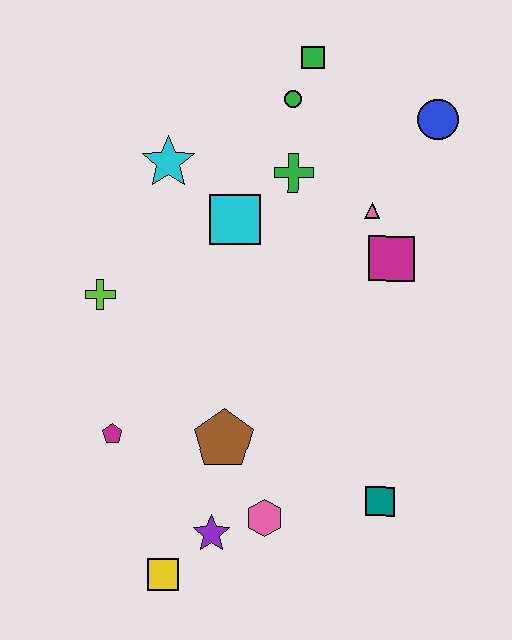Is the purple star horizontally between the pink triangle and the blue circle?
No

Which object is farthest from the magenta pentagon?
The blue circle is farthest from the magenta pentagon.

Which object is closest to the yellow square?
The purple star is closest to the yellow square.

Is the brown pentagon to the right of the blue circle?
No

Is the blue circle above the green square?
No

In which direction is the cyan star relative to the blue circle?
The cyan star is to the left of the blue circle.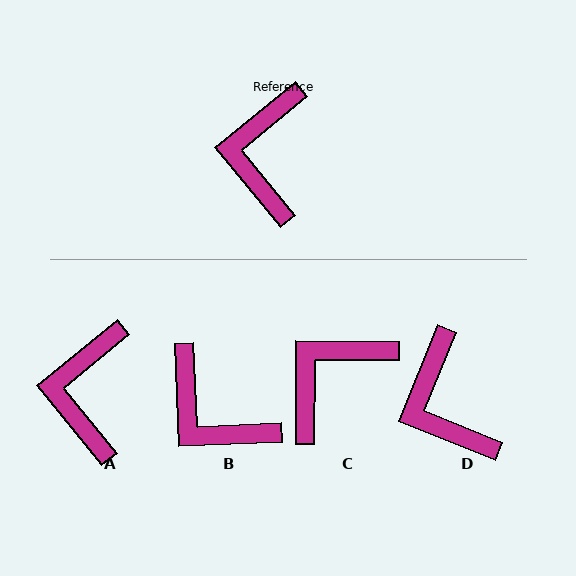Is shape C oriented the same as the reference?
No, it is off by about 39 degrees.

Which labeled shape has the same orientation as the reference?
A.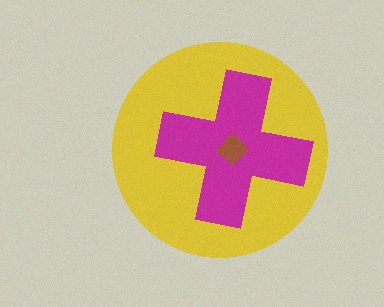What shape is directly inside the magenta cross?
The brown diamond.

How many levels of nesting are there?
3.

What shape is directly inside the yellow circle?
The magenta cross.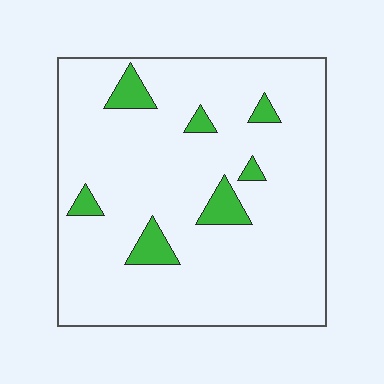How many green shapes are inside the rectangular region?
7.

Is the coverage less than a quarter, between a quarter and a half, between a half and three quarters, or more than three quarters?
Less than a quarter.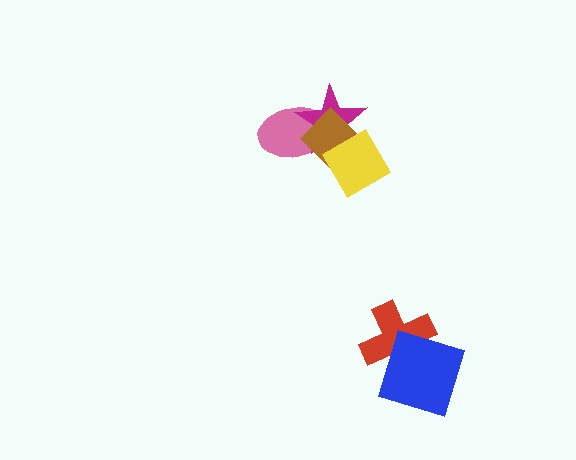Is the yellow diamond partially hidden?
No, no other shape covers it.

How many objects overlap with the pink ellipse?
2 objects overlap with the pink ellipse.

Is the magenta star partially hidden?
Yes, it is partially covered by another shape.